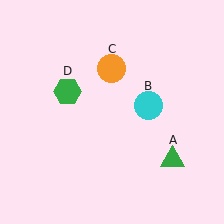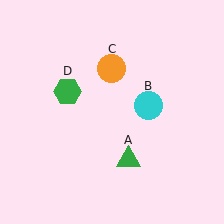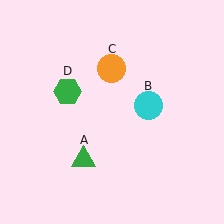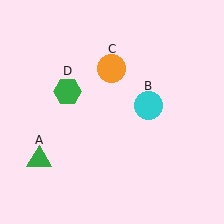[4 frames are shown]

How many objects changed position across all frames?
1 object changed position: green triangle (object A).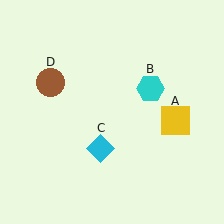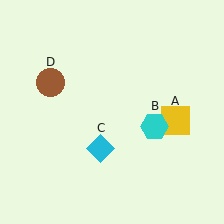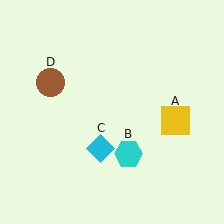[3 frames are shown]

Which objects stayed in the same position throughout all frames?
Yellow square (object A) and cyan diamond (object C) and brown circle (object D) remained stationary.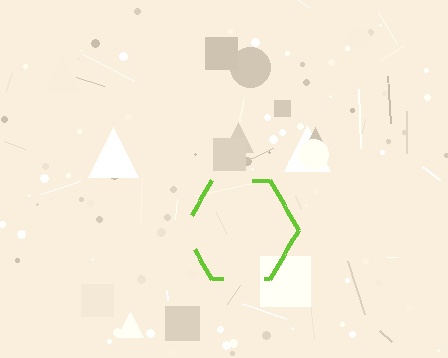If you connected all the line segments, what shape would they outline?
They would outline a hexagon.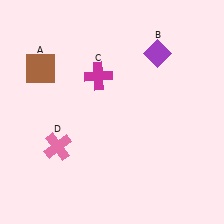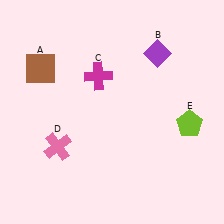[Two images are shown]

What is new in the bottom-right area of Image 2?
A lime pentagon (E) was added in the bottom-right area of Image 2.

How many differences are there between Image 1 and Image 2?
There is 1 difference between the two images.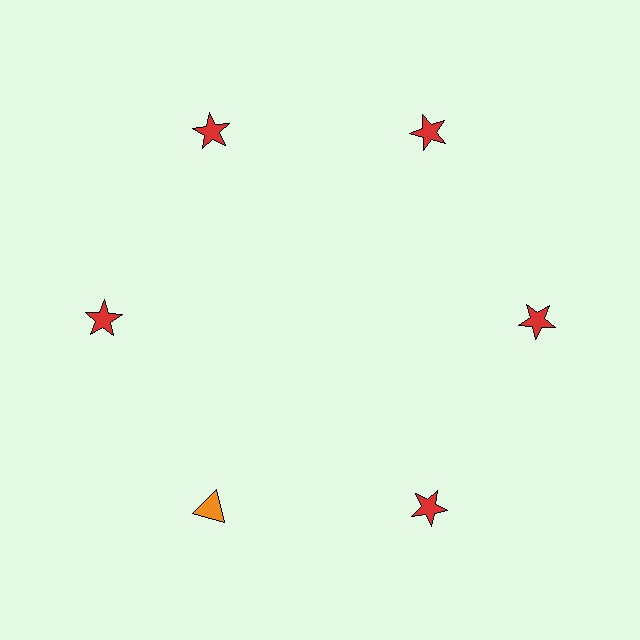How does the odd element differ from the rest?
It differs in both color (orange instead of red) and shape (triangle instead of star).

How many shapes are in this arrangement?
There are 6 shapes arranged in a ring pattern.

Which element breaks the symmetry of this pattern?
The orange triangle at roughly the 7 o'clock position breaks the symmetry. All other shapes are red stars.